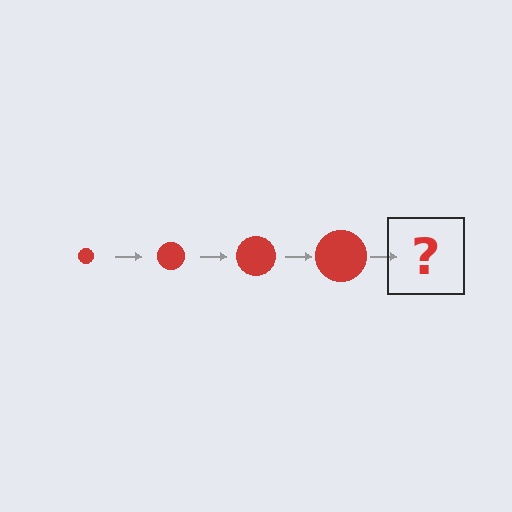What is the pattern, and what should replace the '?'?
The pattern is that the circle gets progressively larger each step. The '?' should be a red circle, larger than the previous one.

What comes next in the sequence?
The next element should be a red circle, larger than the previous one.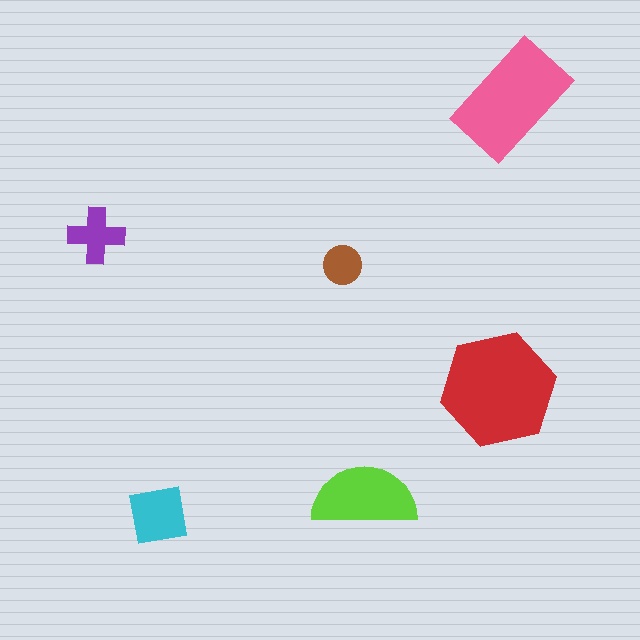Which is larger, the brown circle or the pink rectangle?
The pink rectangle.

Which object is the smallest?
The brown circle.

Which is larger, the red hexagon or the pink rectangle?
The red hexagon.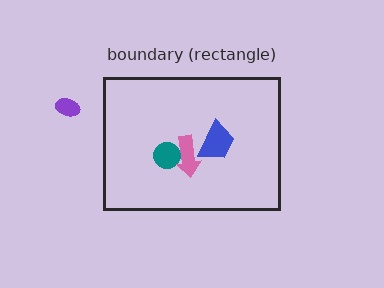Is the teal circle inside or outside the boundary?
Inside.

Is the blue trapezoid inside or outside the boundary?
Inside.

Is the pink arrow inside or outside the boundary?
Inside.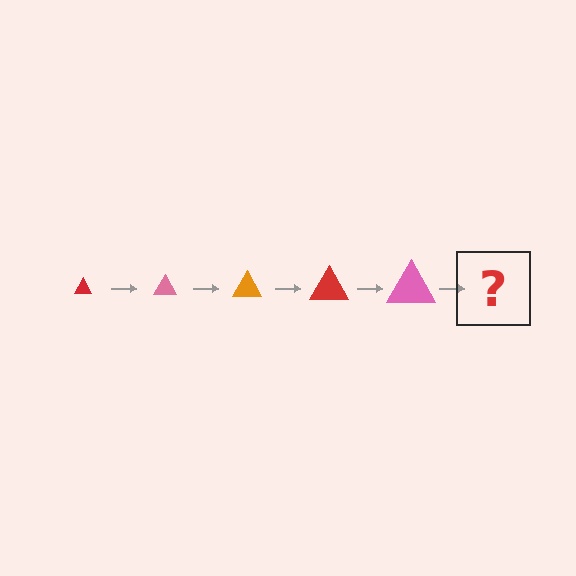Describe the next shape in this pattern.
It should be an orange triangle, larger than the previous one.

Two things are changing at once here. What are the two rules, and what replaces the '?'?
The two rules are that the triangle grows larger each step and the color cycles through red, pink, and orange. The '?' should be an orange triangle, larger than the previous one.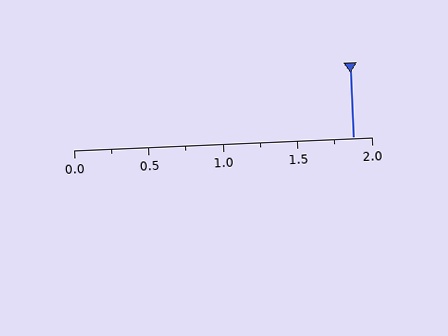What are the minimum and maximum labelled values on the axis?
The axis runs from 0.0 to 2.0.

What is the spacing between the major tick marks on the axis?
The major ticks are spaced 0.5 apart.